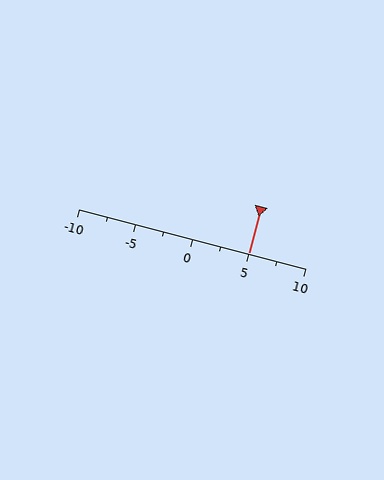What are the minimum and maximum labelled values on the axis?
The axis runs from -10 to 10.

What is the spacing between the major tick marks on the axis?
The major ticks are spaced 5 apart.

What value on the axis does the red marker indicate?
The marker indicates approximately 5.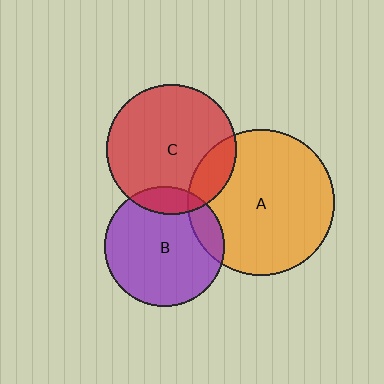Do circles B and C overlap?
Yes.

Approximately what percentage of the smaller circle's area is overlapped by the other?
Approximately 15%.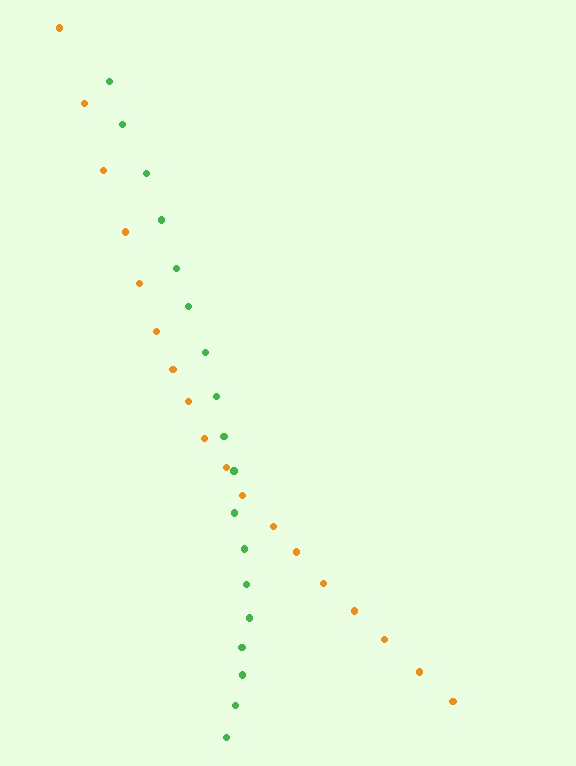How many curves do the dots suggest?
There are 2 distinct paths.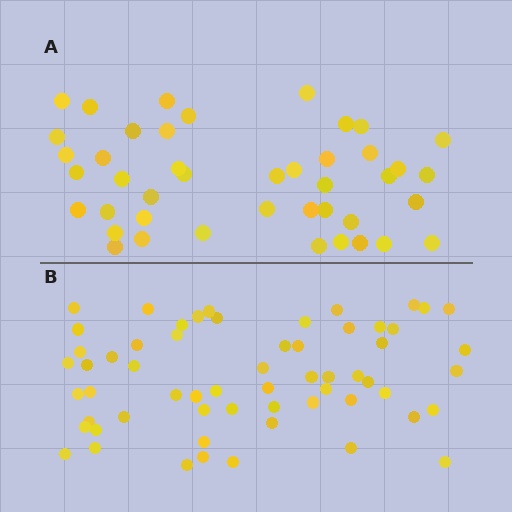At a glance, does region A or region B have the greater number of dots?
Region B (the bottom region) has more dots.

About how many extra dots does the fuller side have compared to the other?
Region B has approximately 15 more dots than region A.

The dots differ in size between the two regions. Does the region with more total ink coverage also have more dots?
No. Region A has more total ink coverage because its dots are larger, but region B actually contains more individual dots. Total area can be misleading — the number of items is what matters here.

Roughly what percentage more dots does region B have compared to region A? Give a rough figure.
About 40% more.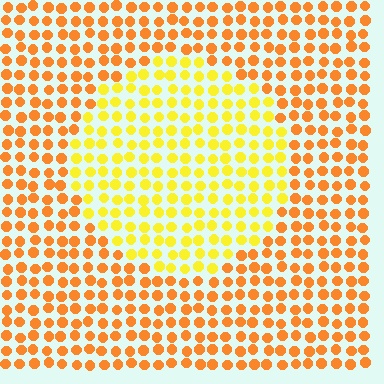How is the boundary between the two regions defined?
The boundary is defined purely by a slight shift in hue (about 31 degrees). Spacing, size, and orientation are identical on both sides.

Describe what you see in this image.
The image is filled with small orange elements in a uniform arrangement. A circle-shaped region is visible where the elements are tinted to a slightly different hue, forming a subtle color boundary.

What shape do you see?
I see a circle.